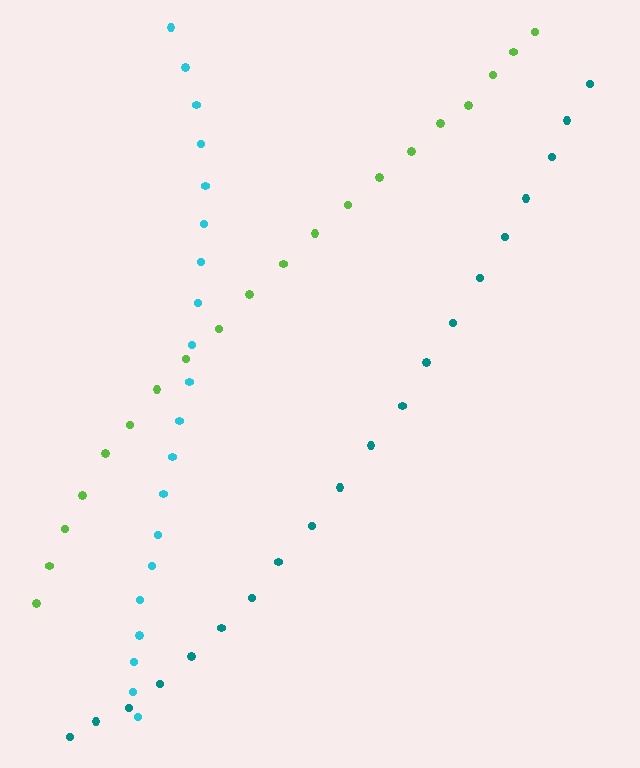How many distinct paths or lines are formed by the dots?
There are 3 distinct paths.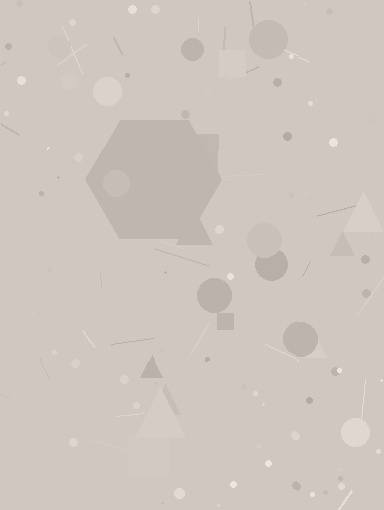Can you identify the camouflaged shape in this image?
The camouflaged shape is a hexagon.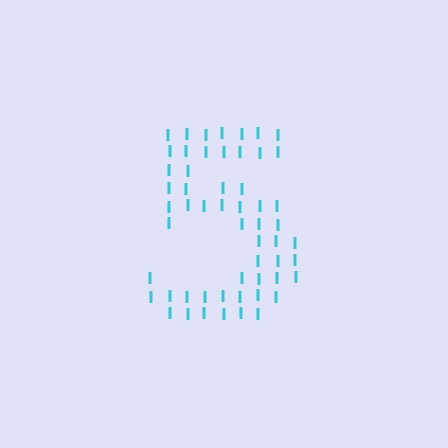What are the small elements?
The small elements are letter I's.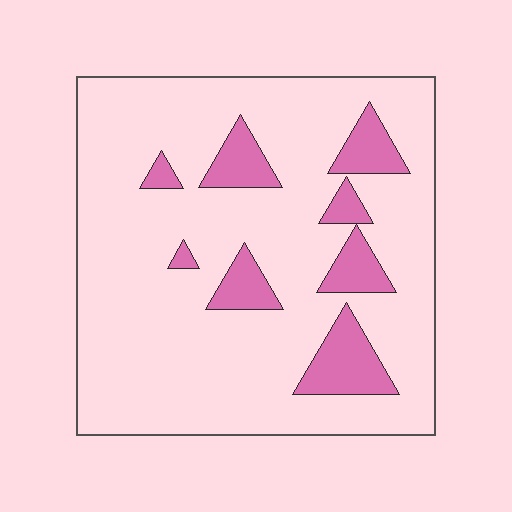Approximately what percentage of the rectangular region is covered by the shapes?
Approximately 15%.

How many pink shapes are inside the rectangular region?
8.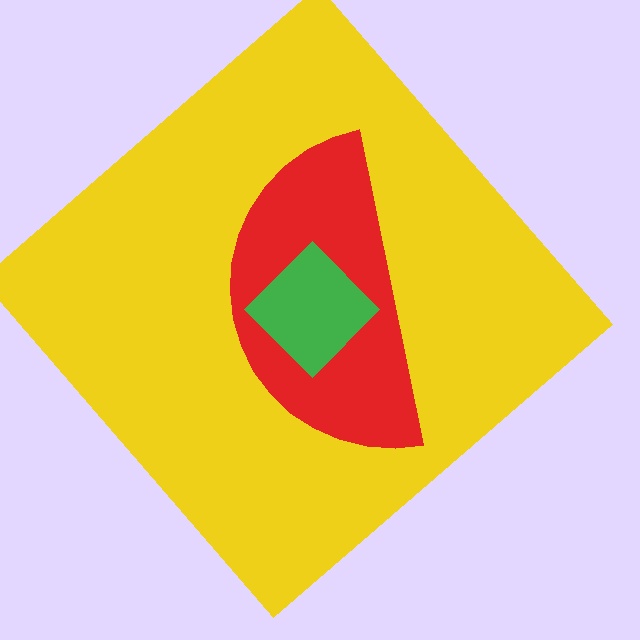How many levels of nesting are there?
3.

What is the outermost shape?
The yellow diamond.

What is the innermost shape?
The green diamond.